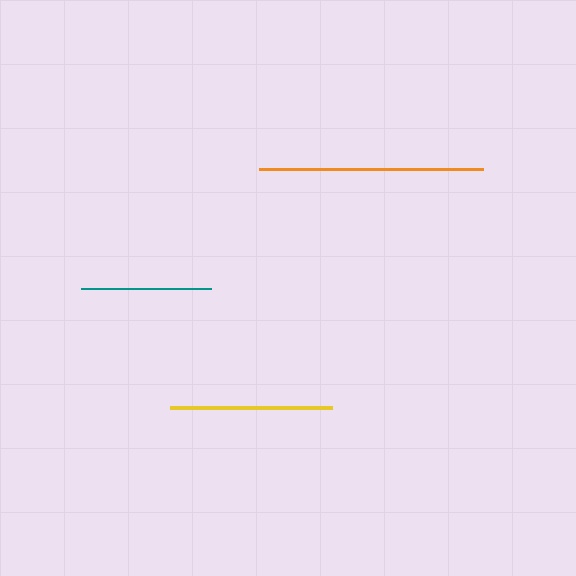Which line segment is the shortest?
The teal line is the shortest at approximately 130 pixels.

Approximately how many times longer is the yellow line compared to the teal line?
The yellow line is approximately 1.3 times the length of the teal line.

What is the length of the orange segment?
The orange segment is approximately 224 pixels long.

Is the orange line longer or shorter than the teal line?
The orange line is longer than the teal line.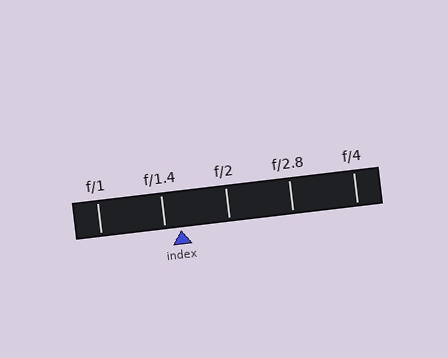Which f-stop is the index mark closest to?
The index mark is closest to f/1.4.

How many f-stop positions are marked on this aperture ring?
There are 5 f-stop positions marked.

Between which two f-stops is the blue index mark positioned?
The index mark is between f/1.4 and f/2.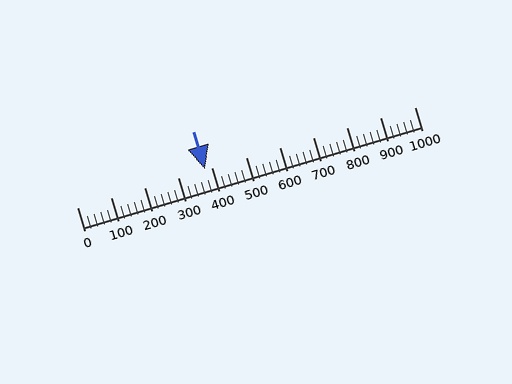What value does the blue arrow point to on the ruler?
The blue arrow points to approximately 380.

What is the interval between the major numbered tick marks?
The major tick marks are spaced 100 units apart.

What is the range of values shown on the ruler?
The ruler shows values from 0 to 1000.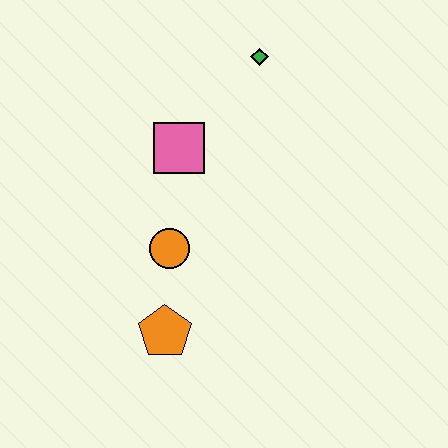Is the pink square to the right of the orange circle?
Yes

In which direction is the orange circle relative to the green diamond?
The orange circle is below the green diamond.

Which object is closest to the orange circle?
The orange pentagon is closest to the orange circle.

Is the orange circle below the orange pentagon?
No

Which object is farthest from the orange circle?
The green diamond is farthest from the orange circle.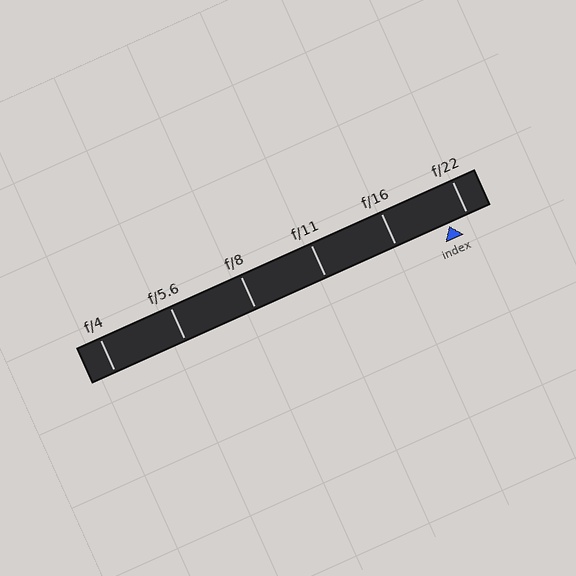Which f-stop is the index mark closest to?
The index mark is closest to f/22.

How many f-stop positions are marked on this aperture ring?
There are 6 f-stop positions marked.